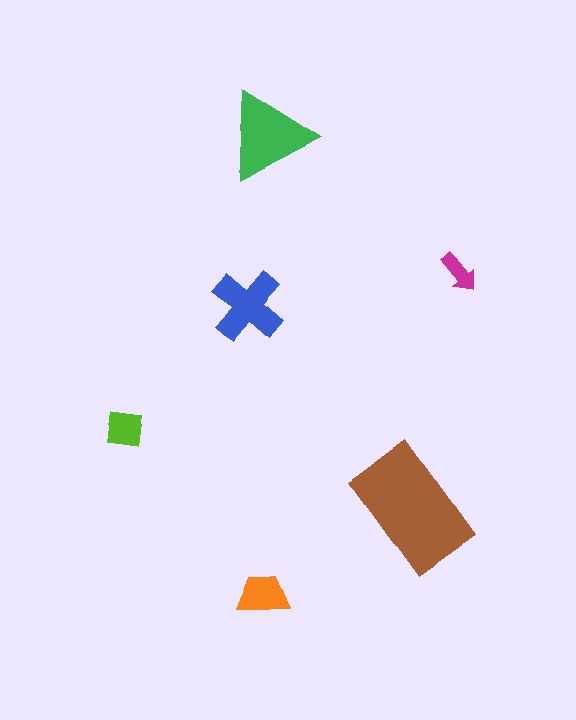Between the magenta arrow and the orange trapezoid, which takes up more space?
The orange trapezoid.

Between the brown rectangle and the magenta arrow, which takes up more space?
The brown rectangle.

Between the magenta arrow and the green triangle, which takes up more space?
The green triangle.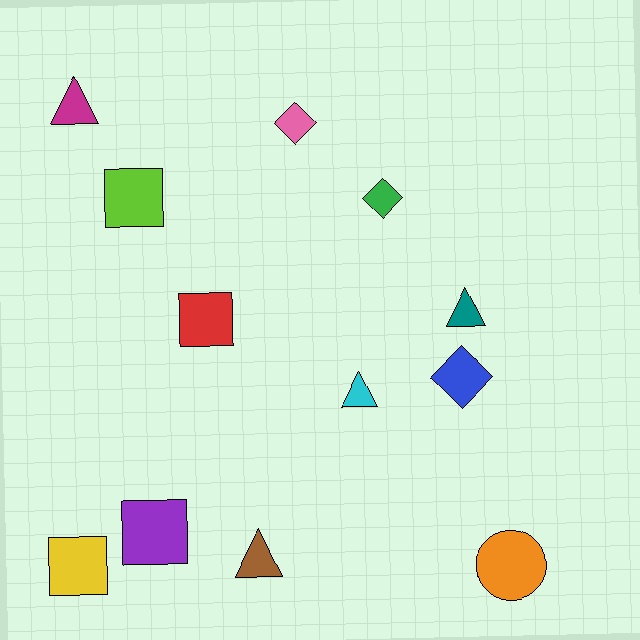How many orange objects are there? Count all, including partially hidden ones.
There is 1 orange object.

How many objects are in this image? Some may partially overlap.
There are 12 objects.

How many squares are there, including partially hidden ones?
There are 4 squares.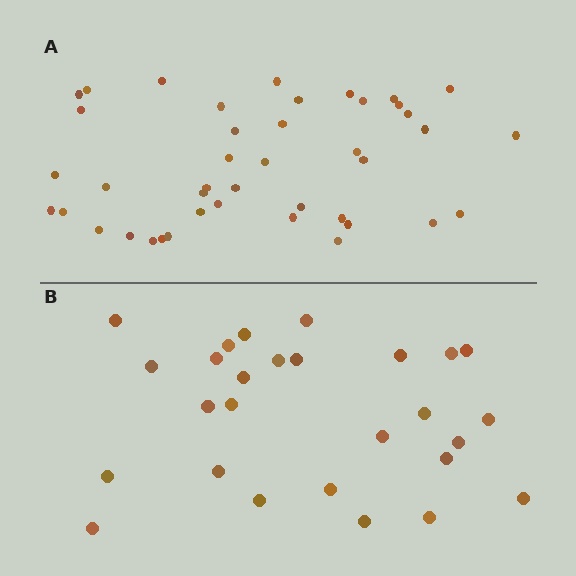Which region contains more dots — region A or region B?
Region A (the top region) has more dots.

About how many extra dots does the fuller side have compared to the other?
Region A has approximately 15 more dots than region B.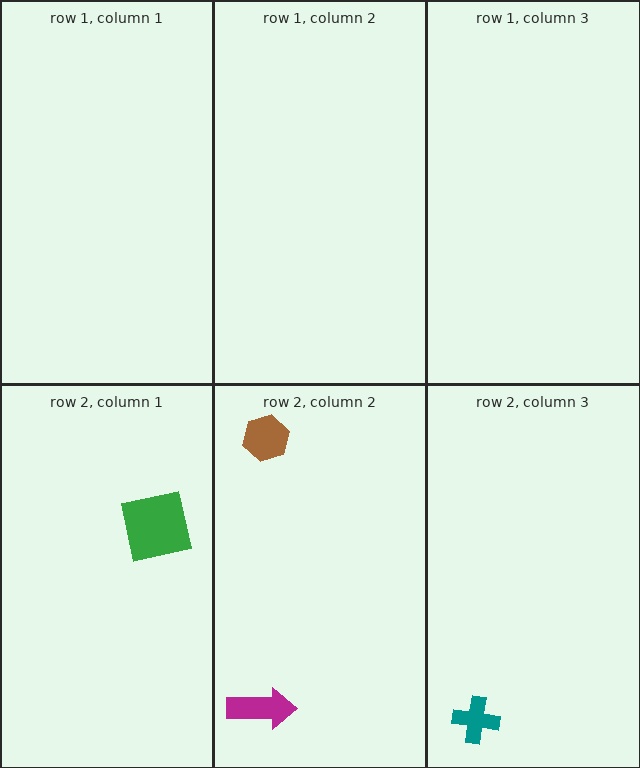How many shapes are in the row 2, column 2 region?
2.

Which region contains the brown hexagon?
The row 2, column 2 region.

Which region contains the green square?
The row 2, column 1 region.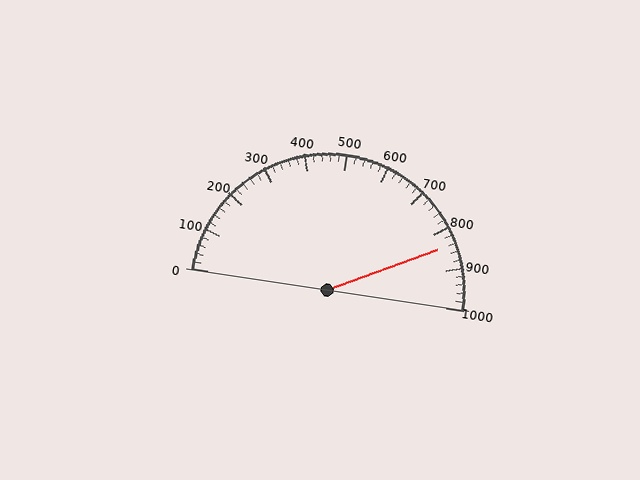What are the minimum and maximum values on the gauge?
The gauge ranges from 0 to 1000.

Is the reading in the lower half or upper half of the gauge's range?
The reading is in the upper half of the range (0 to 1000).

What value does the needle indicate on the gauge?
The needle indicates approximately 840.